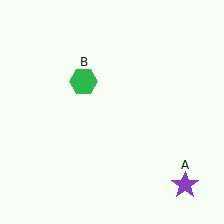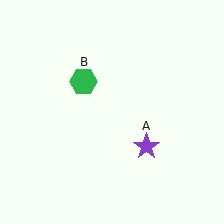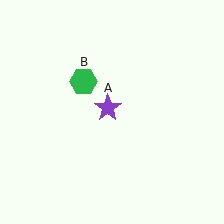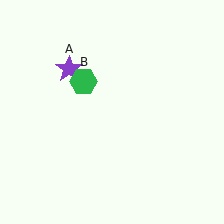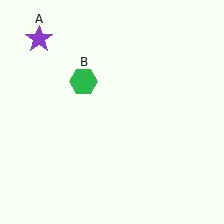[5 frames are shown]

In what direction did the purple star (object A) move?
The purple star (object A) moved up and to the left.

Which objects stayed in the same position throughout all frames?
Green hexagon (object B) remained stationary.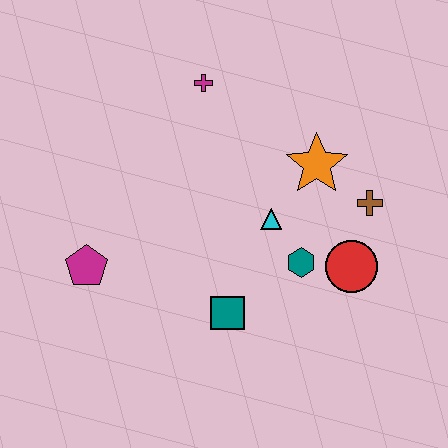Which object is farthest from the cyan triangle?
The magenta pentagon is farthest from the cyan triangle.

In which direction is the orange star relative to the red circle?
The orange star is above the red circle.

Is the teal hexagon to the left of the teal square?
No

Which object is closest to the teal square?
The teal hexagon is closest to the teal square.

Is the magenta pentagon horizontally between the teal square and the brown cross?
No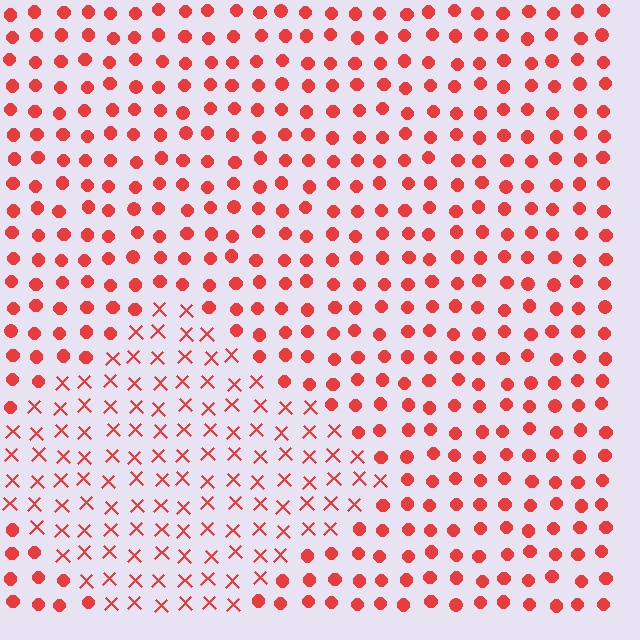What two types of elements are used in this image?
The image uses X marks inside the diamond region and circles outside it.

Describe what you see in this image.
The image is filled with small red elements arranged in a uniform grid. A diamond-shaped region contains X marks, while the surrounding area contains circles. The boundary is defined purely by the change in element shape.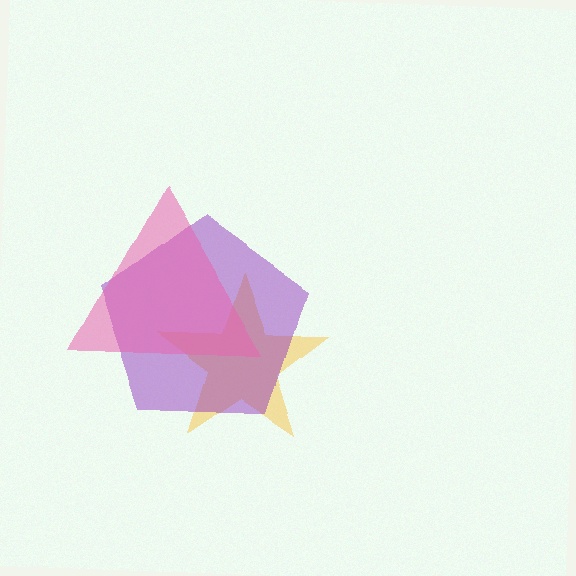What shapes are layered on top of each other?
The layered shapes are: a yellow star, a purple pentagon, a pink triangle.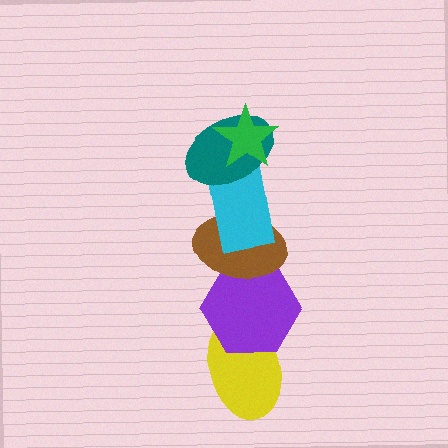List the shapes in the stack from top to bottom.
From top to bottom: the green star, the teal ellipse, the cyan rectangle, the brown ellipse, the purple hexagon, the yellow ellipse.